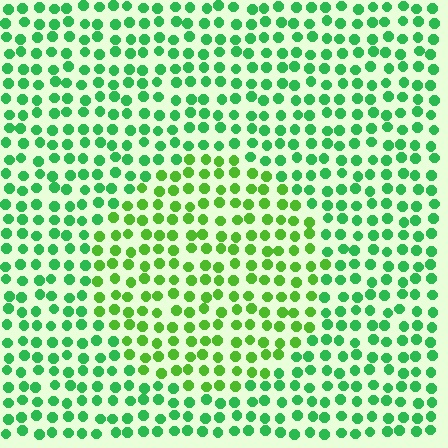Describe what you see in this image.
The image is filled with small green elements in a uniform arrangement. A circle-shaped region is visible where the elements are tinted to a slightly different hue, forming a subtle color boundary.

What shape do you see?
I see a circle.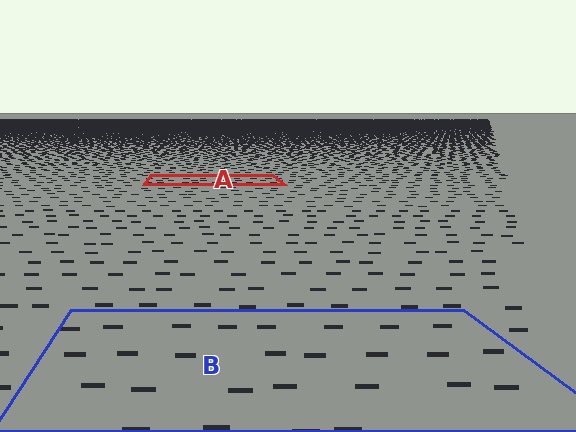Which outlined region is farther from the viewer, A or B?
Region A is farther from the viewer — the texture elements inside it appear smaller and more densely packed.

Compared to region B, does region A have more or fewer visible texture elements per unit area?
Region A has more texture elements per unit area — they are packed more densely because it is farther away.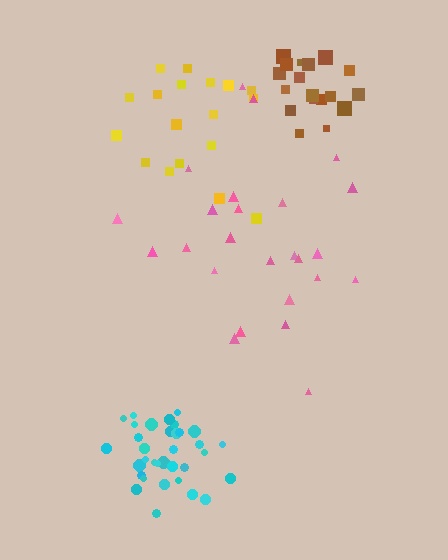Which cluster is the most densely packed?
Cyan.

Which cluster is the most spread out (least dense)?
Pink.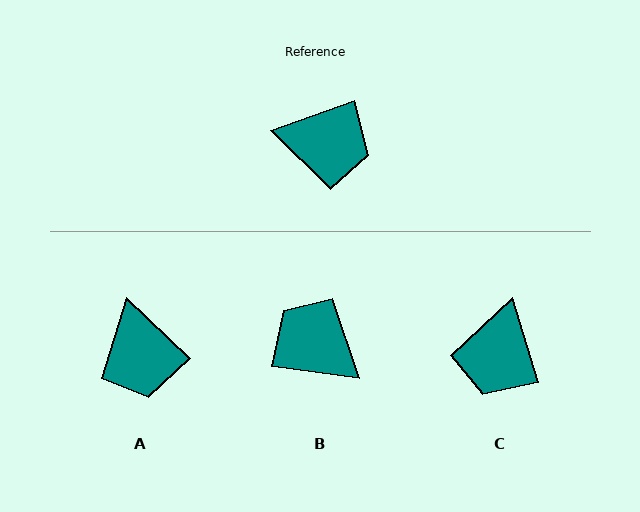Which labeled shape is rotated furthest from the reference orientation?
B, about 153 degrees away.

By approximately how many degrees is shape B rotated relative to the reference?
Approximately 153 degrees counter-clockwise.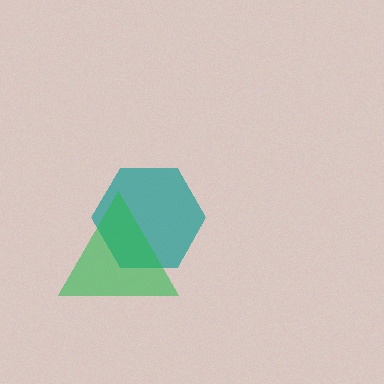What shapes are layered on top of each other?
The layered shapes are: a teal hexagon, a green triangle.